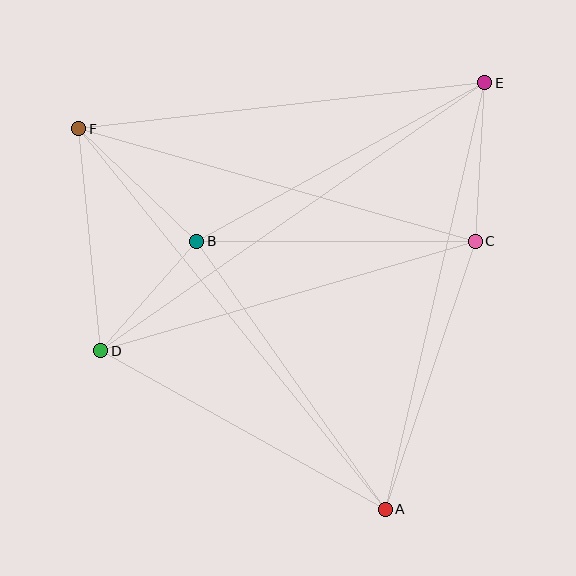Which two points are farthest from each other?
Points A and F are farthest from each other.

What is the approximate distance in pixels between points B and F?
The distance between B and F is approximately 163 pixels.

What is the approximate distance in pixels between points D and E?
The distance between D and E is approximately 468 pixels.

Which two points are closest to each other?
Points B and D are closest to each other.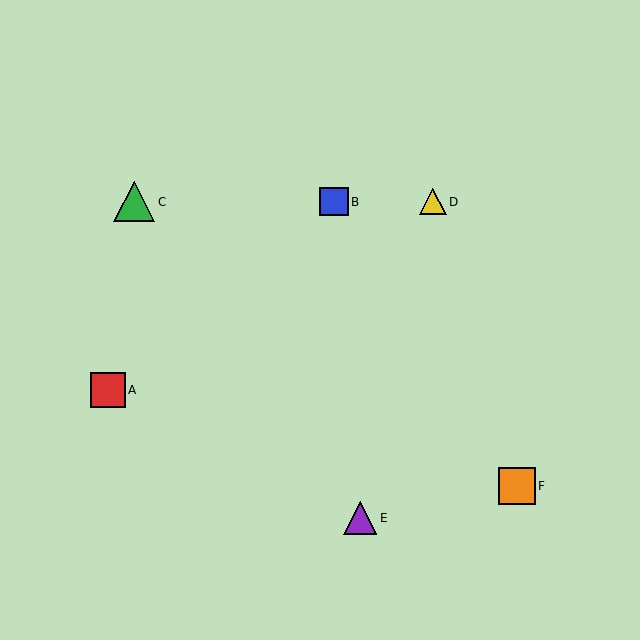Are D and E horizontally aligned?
No, D is at y≈202 and E is at y≈518.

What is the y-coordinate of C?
Object C is at y≈202.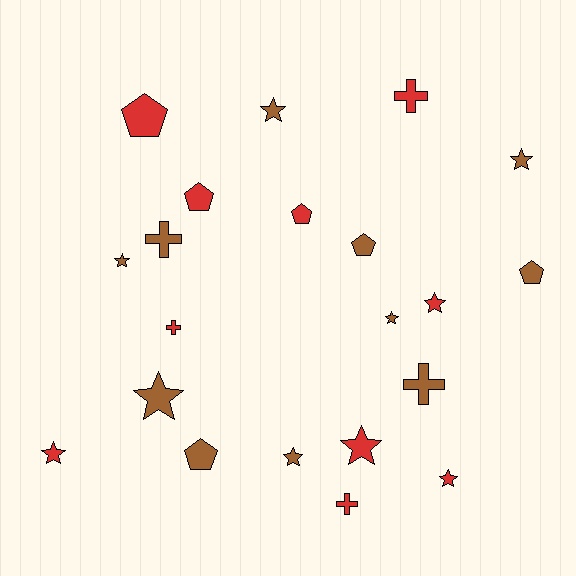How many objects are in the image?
There are 21 objects.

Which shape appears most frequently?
Star, with 10 objects.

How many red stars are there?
There are 4 red stars.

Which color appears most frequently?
Brown, with 11 objects.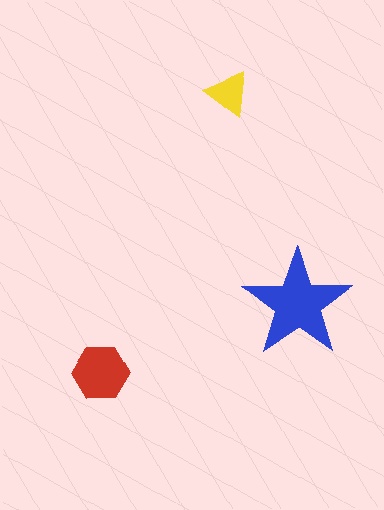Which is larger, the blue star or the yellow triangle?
The blue star.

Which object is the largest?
The blue star.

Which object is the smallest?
The yellow triangle.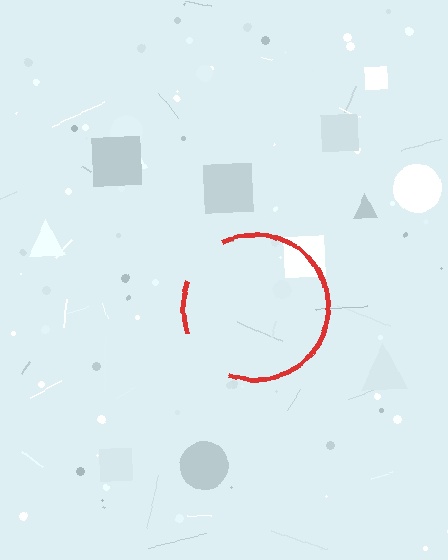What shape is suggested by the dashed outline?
The dashed outline suggests a circle.